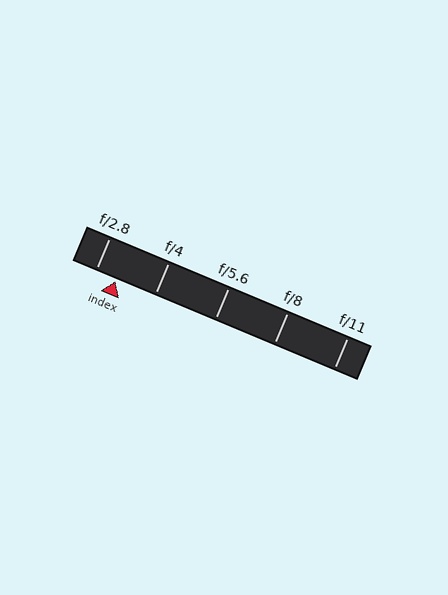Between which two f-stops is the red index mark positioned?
The index mark is between f/2.8 and f/4.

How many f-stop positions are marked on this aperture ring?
There are 5 f-stop positions marked.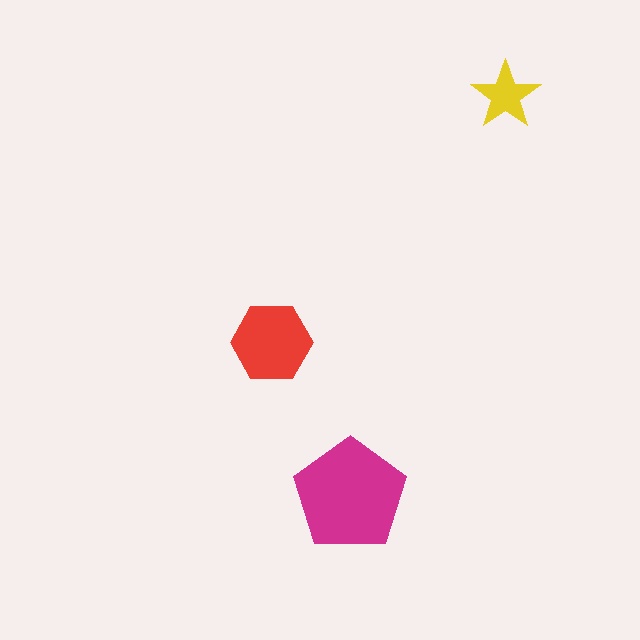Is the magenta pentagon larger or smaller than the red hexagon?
Larger.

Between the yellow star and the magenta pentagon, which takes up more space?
The magenta pentagon.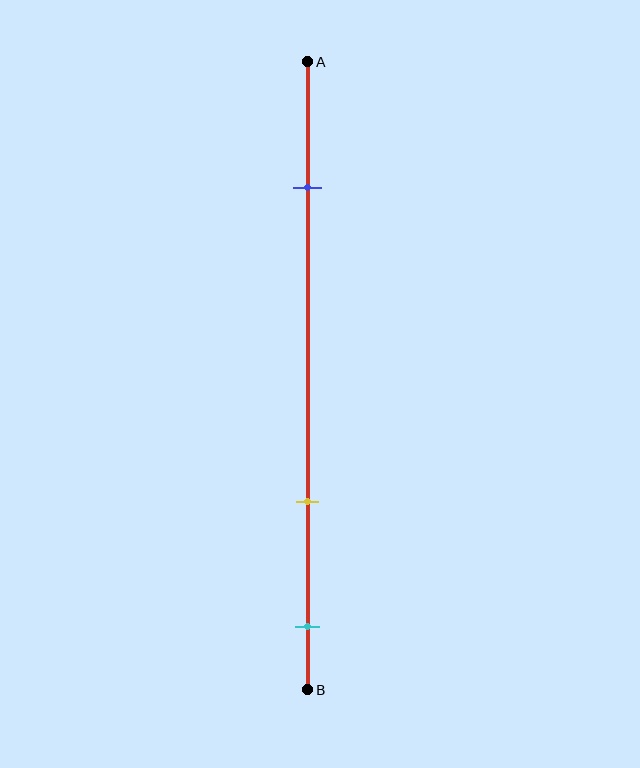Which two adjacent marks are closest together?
The yellow and cyan marks are the closest adjacent pair.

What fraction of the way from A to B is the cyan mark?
The cyan mark is approximately 90% (0.9) of the way from A to B.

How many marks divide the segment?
There are 3 marks dividing the segment.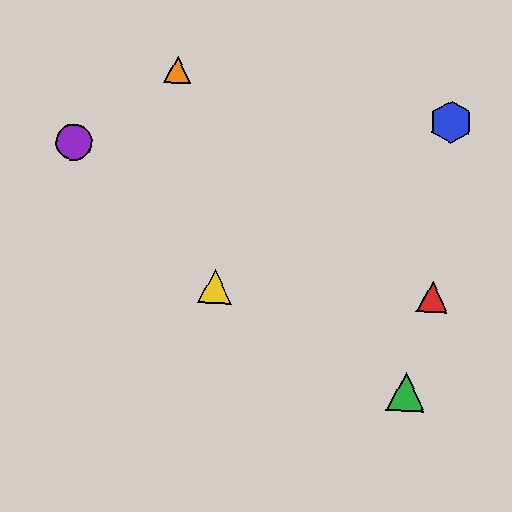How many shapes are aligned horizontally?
2 shapes (the red triangle, the yellow triangle) are aligned horizontally.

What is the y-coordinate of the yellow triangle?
The yellow triangle is at y≈286.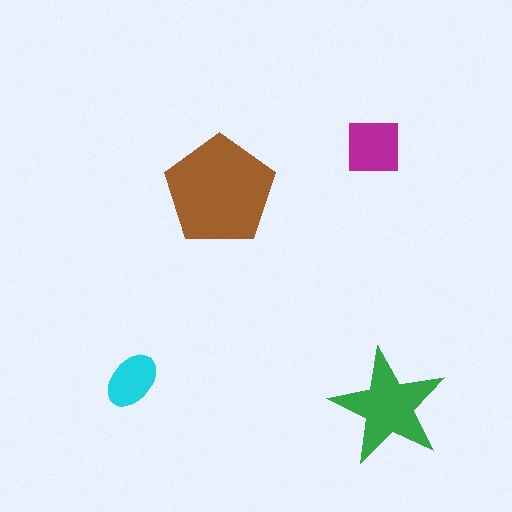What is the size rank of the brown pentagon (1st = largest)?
1st.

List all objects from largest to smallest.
The brown pentagon, the green star, the magenta square, the cyan ellipse.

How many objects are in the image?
There are 4 objects in the image.